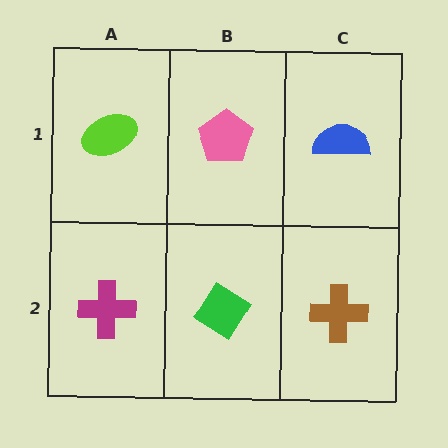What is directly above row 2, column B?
A pink pentagon.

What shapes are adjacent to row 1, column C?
A brown cross (row 2, column C), a pink pentagon (row 1, column B).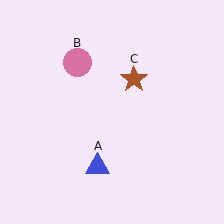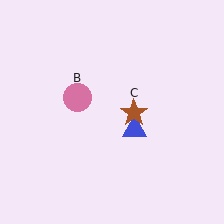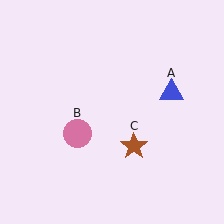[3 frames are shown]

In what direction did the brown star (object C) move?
The brown star (object C) moved down.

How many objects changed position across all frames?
3 objects changed position: blue triangle (object A), pink circle (object B), brown star (object C).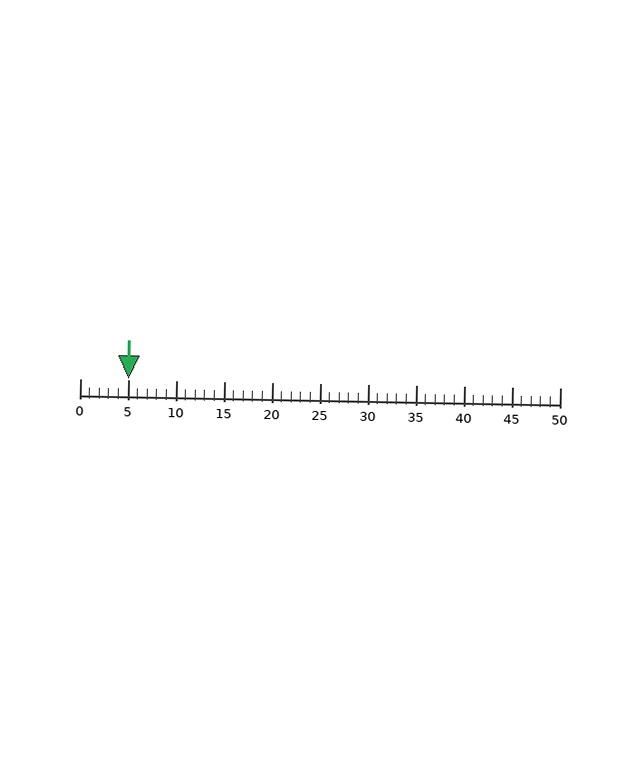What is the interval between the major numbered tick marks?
The major tick marks are spaced 5 units apart.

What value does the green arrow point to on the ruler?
The green arrow points to approximately 5.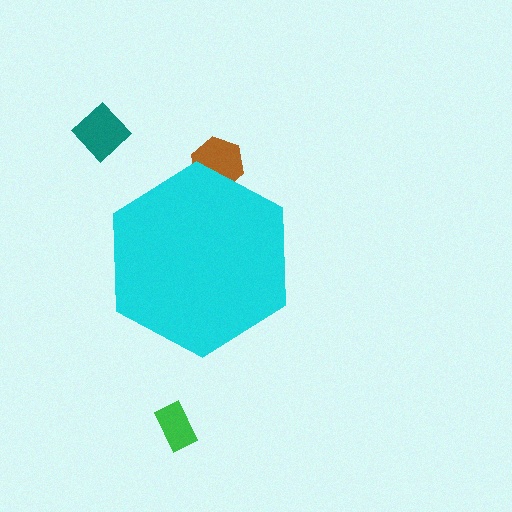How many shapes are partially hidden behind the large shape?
1 shape is partially hidden.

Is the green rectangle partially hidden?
No, the green rectangle is fully visible.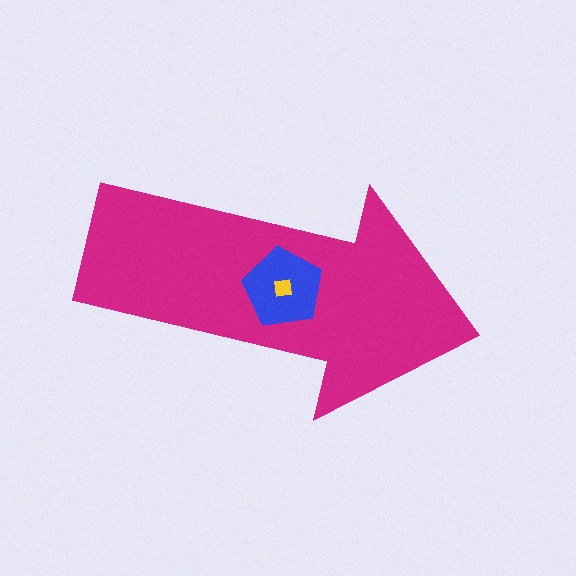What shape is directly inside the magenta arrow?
The blue pentagon.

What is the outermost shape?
The magenta arrow.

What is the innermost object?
The yellow square.